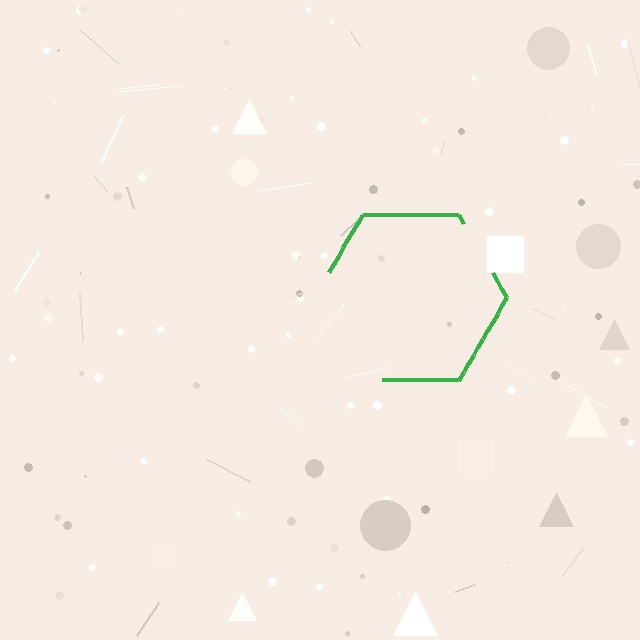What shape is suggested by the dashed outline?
The dashed outline suggests a hexagon.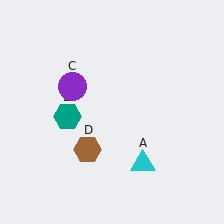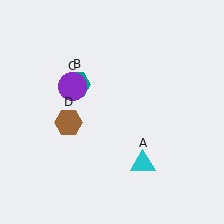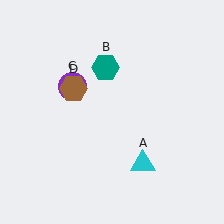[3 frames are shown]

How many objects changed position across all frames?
2 objects changed position: teal hexagon (object B), brown hexagon (object D).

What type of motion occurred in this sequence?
The teal hexagon (object B), brown hexagon (object D) rotated clockwise around the center of the scene.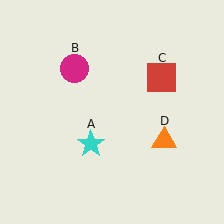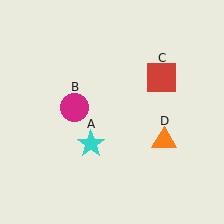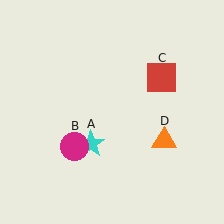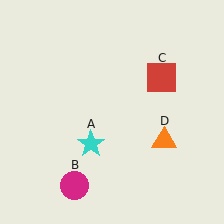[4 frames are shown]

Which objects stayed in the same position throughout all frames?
Cyan star (object A) and red square (object C) and orange triangle (object D) remained stationary.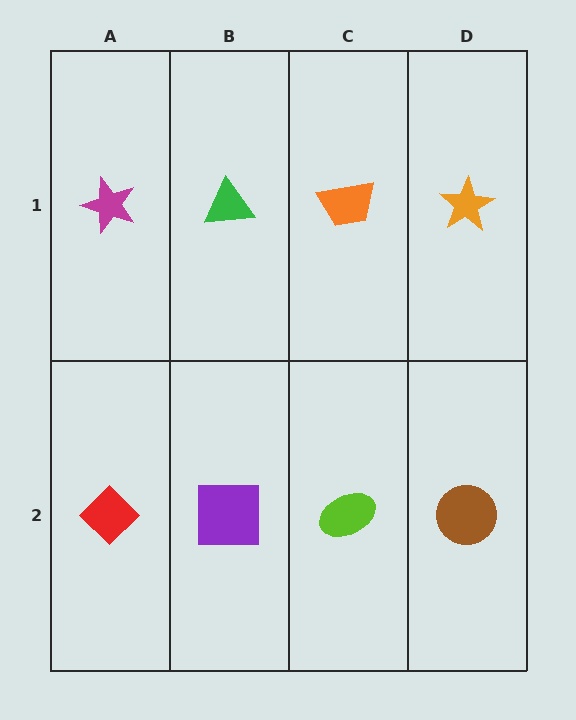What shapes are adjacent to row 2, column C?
An orange trapezoid (row 1, column C), a purple square (row 2, column B), a brown circle (row 2, column D).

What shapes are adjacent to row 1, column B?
A purple square (row 2, column B), a magenta star (row 1, column A), an orange trapezoid (row 1, column C).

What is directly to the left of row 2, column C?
A purple square.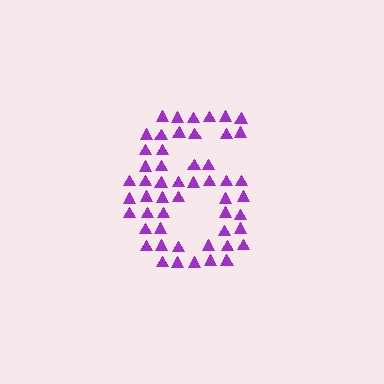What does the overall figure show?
The overall figure shows the digit 6.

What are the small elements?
The small elements are triangles.